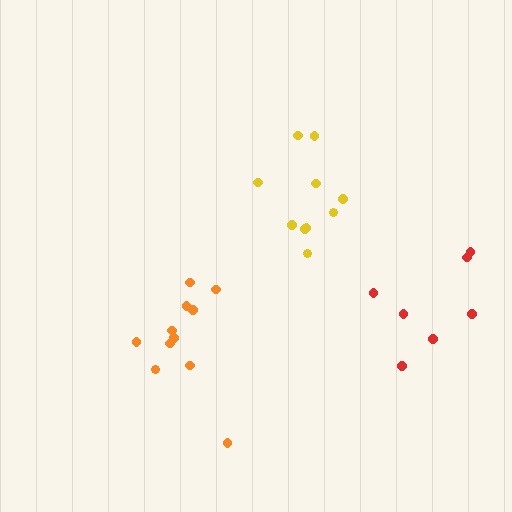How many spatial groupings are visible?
There are 3 spatial groupings.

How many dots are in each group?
Group 1: 10 dots, Group 2: 7 dots, Group 3: 11 dots (28 total).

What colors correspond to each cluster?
The clusters are colored: yellow, red, orange.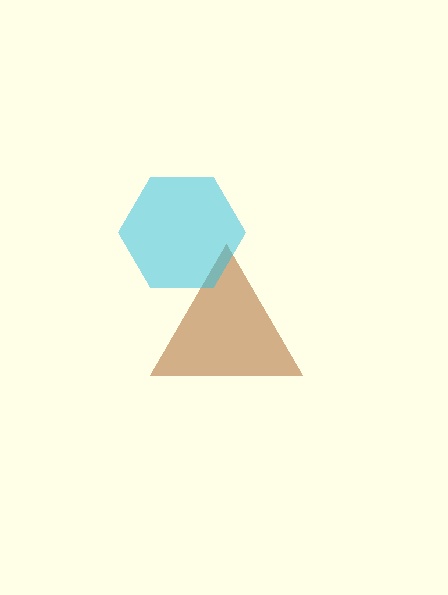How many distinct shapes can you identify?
There are 2 distinct shapes: a brown triangle, a cyan hexagon.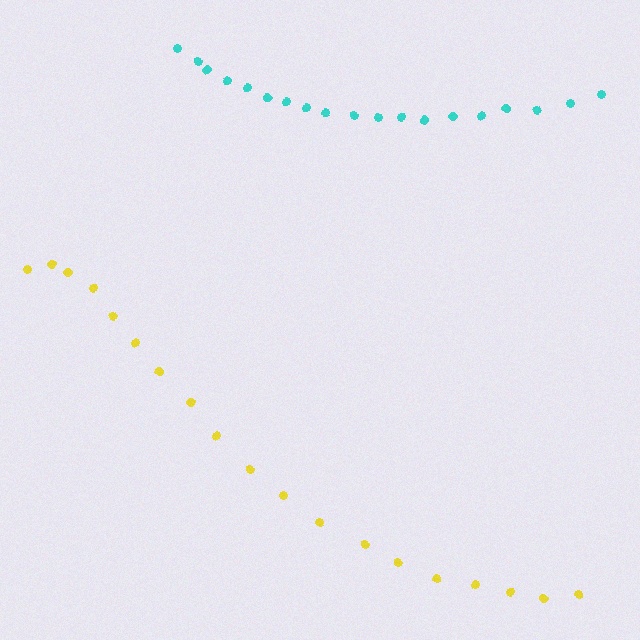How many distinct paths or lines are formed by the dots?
There are 2 distinct paths.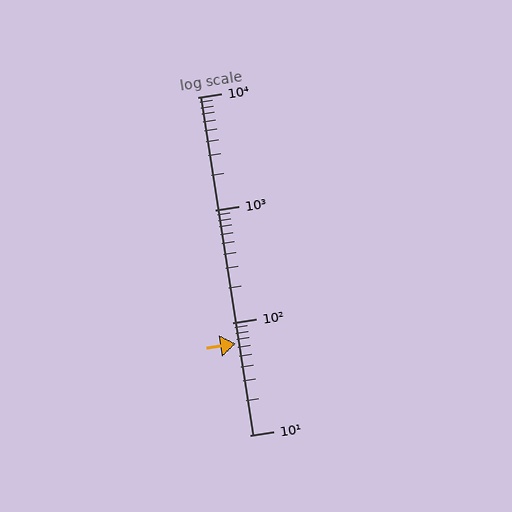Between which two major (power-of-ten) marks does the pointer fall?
The pointer is between 10 and 100.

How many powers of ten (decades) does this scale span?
The scale spans 3 decades, from 10 to 10000.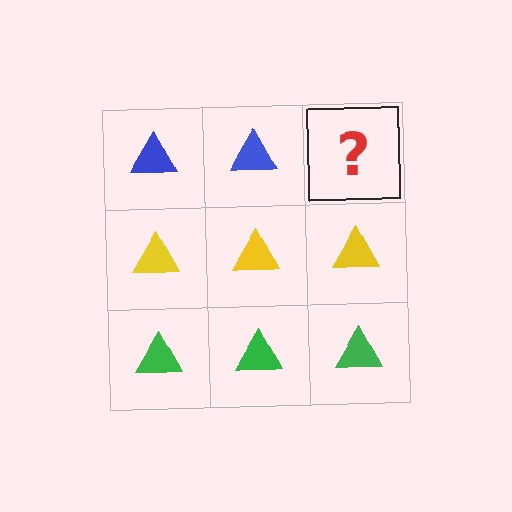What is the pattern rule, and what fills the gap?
The rule is that each row has a consistent color. The gap should be filled with a blue triangle.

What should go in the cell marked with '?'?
The missing cell should contain a blue triangle.